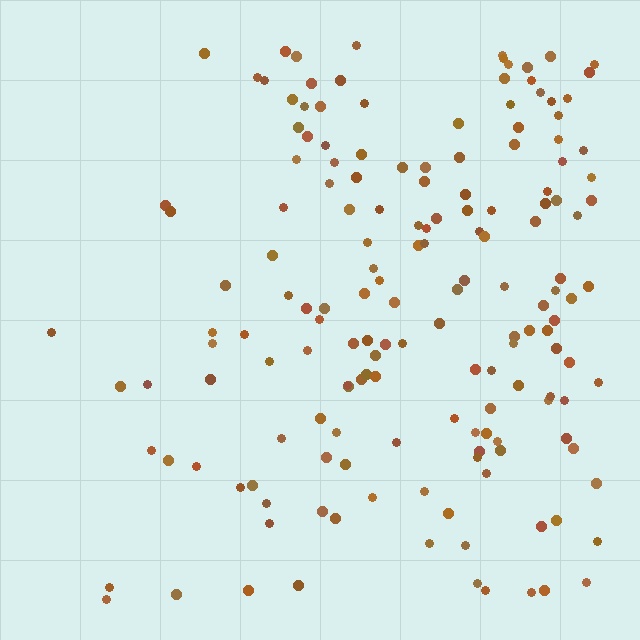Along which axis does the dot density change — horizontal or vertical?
Horizontal.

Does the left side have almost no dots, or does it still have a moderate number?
Still a moderate number, just noticeably fewer than the right.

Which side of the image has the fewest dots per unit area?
The left.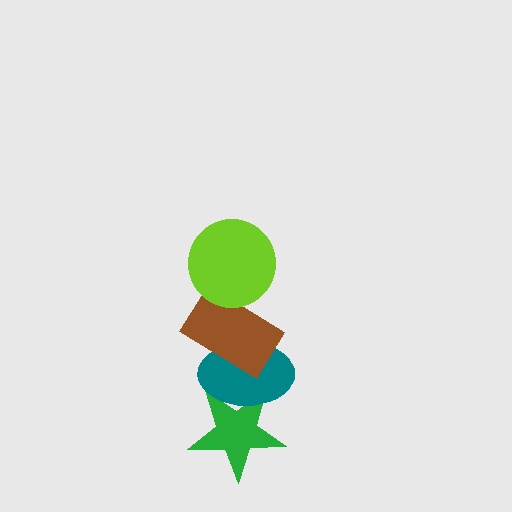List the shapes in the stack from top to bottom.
From top to bottom: the lime circle, the brown rectangle, the teal ellipse, the green star.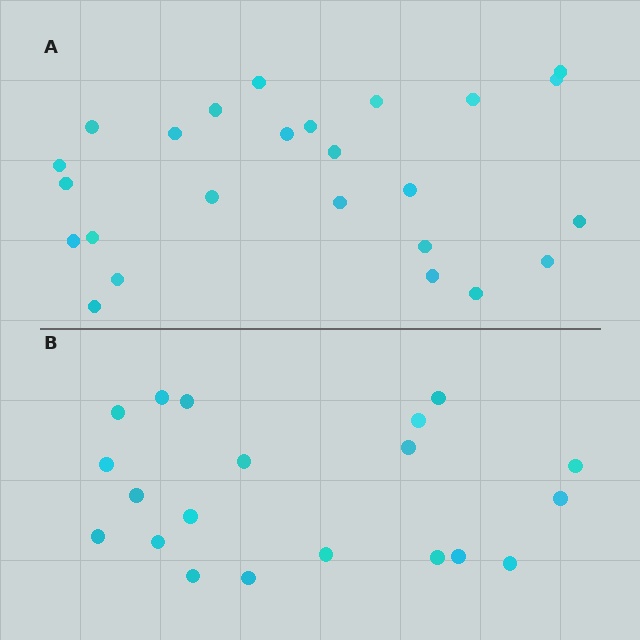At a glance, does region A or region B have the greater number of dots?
Region A (the top region) has more dots.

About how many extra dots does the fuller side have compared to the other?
Region A has about 5 more dots than region B.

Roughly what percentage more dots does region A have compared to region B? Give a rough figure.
About 25% more.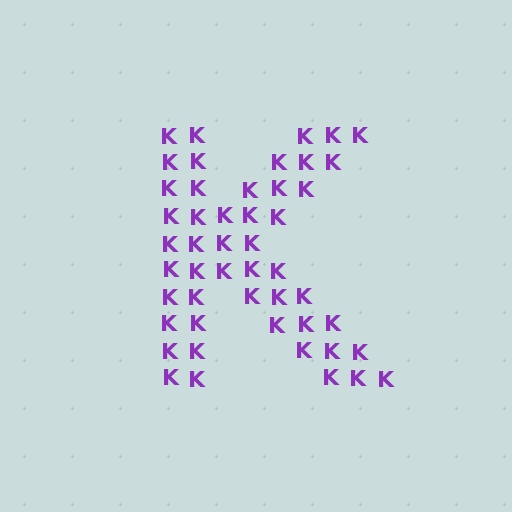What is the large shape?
The large shape is the letter K.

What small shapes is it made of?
It is made of small letter K's.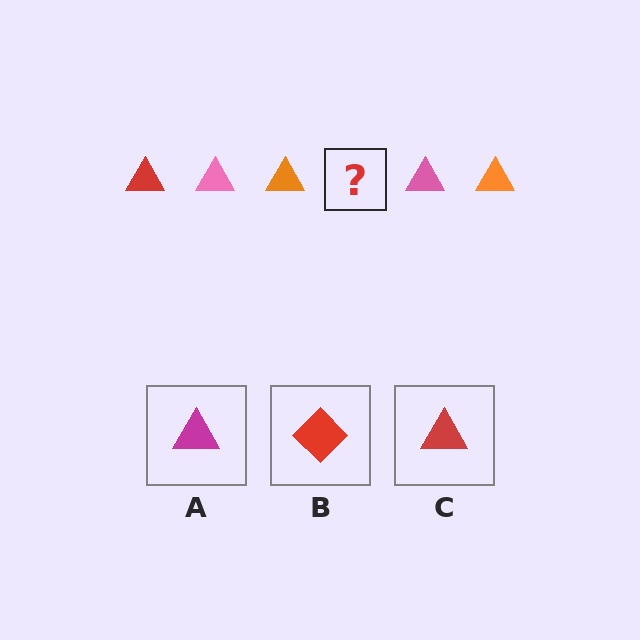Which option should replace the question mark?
Option C.